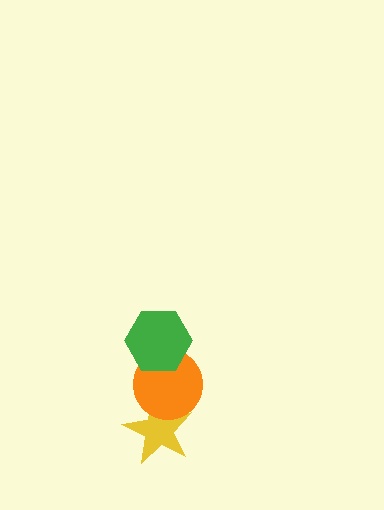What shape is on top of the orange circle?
The green hexagon is on top of the orange circle.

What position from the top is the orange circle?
The orange circle is 2nd from the top.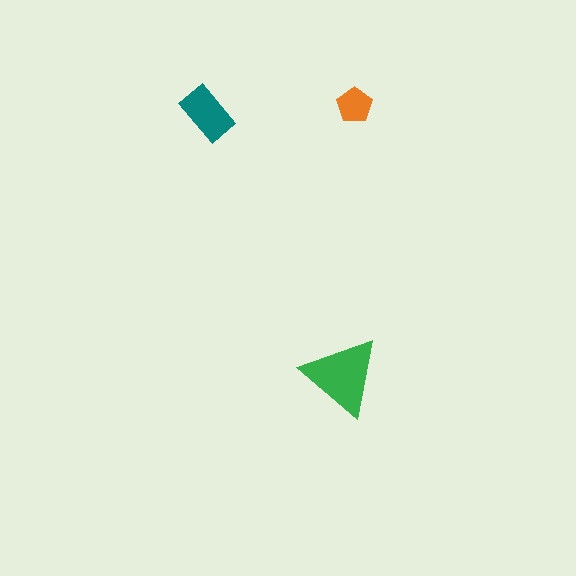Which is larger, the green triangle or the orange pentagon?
The green triangle.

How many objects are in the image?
There are 3 objects in the image.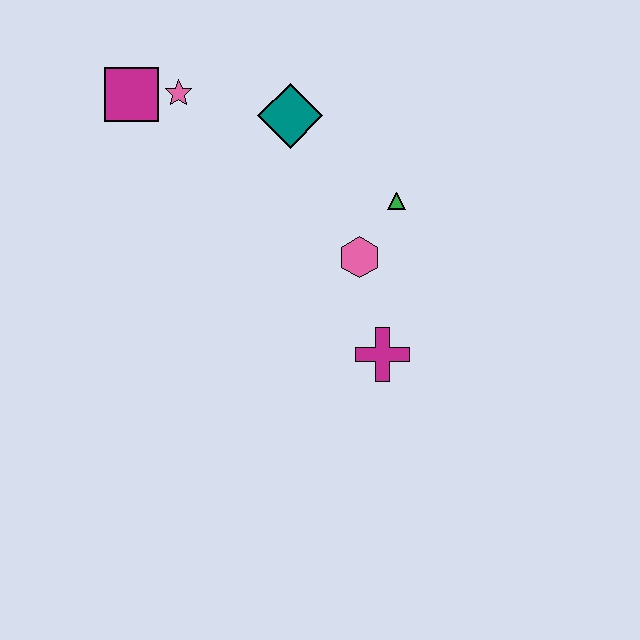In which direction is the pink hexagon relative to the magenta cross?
The pink hexagon is above the magenta cross.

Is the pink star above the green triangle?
Yes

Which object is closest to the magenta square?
The pink star is closest to the magenta square.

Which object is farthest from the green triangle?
The magenta square is farthest from the green triangle.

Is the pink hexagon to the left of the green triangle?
Yes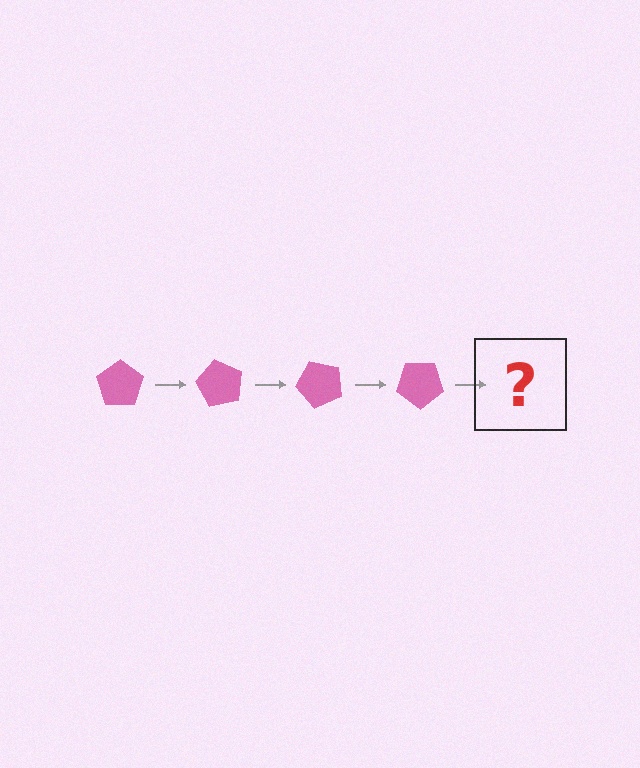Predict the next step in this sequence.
The next step is a pink pentagon rotated 240 degrees.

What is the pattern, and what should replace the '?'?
The pattern is that the pentagon rotates 60 degrees each step. The '?' should be a pink pentagon rotated 240 degrees.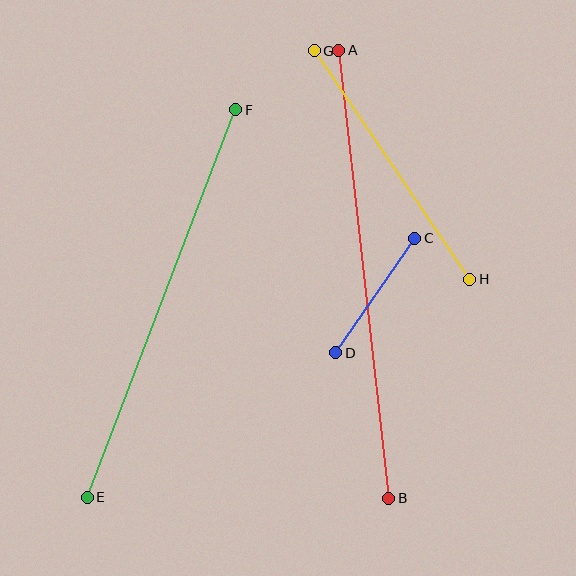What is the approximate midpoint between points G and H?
The midpoint is at approximately (392, 165) pixels.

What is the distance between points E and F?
The distance is approximately 415 pixels.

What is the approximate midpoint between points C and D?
The midpoint is at approximately (375, 296) pixels.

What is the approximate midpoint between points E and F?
The midpoint is at approximately (161, 303) pixels.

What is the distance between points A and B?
The distance is approximately 451 pixels.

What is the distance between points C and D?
The distance is approximately 139 pixels.